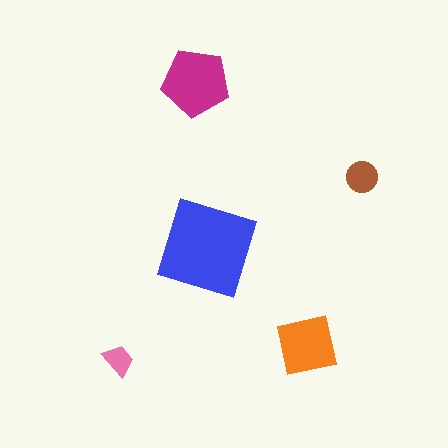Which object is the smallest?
The pink trapezoid.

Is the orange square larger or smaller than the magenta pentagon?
Smaller.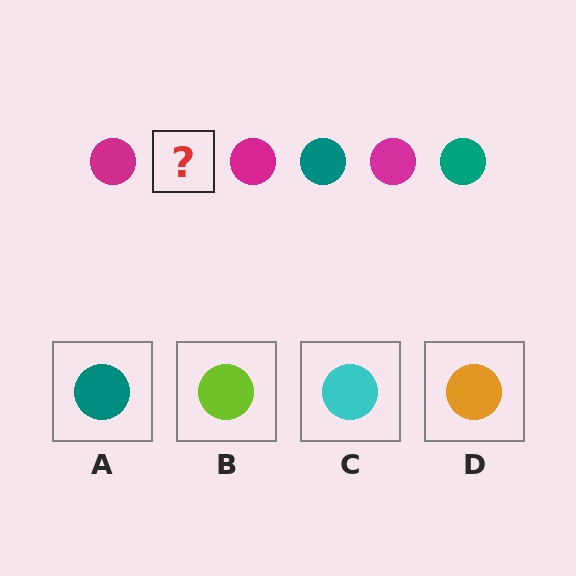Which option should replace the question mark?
Option A.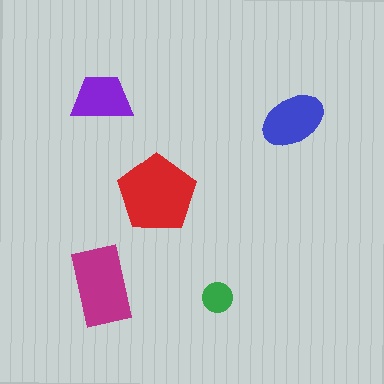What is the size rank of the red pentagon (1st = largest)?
1st.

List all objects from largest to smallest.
The red pentagon, the magenta rectangle, the blue ellipse, the purple trapezoid, the green circle.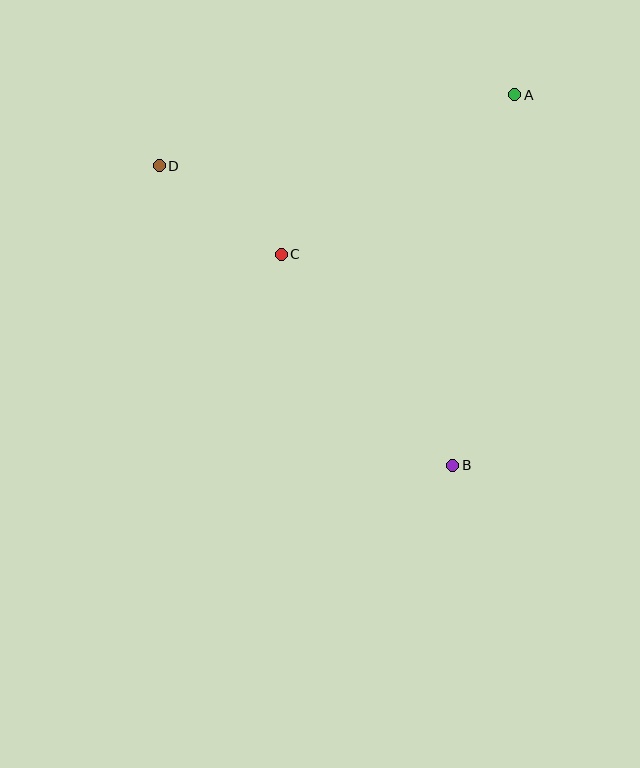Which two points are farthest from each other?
Points B and D are farthest from each other.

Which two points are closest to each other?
Points C and D are closest to each other.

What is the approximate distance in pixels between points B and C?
The distance between B and C is approximately 272 pixels.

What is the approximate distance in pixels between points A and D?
The distance between A and D is approximately 362 pixels.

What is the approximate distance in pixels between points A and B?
The distance between A and B is approximately 375 pixels.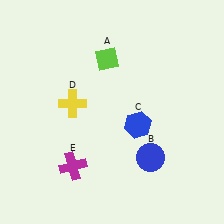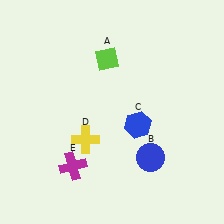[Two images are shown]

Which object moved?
The yellow cross (D) moved down.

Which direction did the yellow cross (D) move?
The yellow cross (D) moved down.